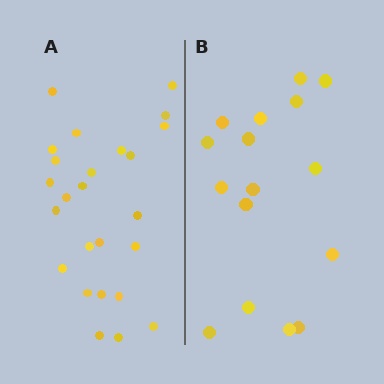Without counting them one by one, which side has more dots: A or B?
Region A (the left region) has more dots.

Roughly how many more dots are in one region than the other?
Region A has roughly 8 or so more dots than region B.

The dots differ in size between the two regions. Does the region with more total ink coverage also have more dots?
No. Region B has more total ink coverage because its dots are larger, but region A actually contains more individual dots. Total area can be misleading — the number of items is what matters here.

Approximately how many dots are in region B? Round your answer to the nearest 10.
About 20 dots. (The exact count is 16, which rounds to 20.)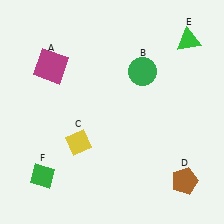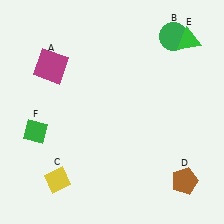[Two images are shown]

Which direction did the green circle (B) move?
The green circle (B) moved up.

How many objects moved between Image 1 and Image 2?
3 objects moved between the two images.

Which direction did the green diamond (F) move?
The green diamond (F) moved up.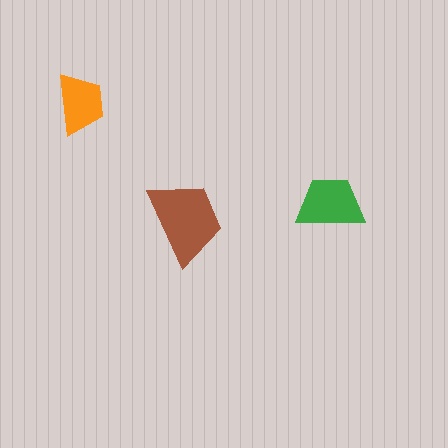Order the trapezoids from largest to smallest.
the brown one, the green one, the orange one.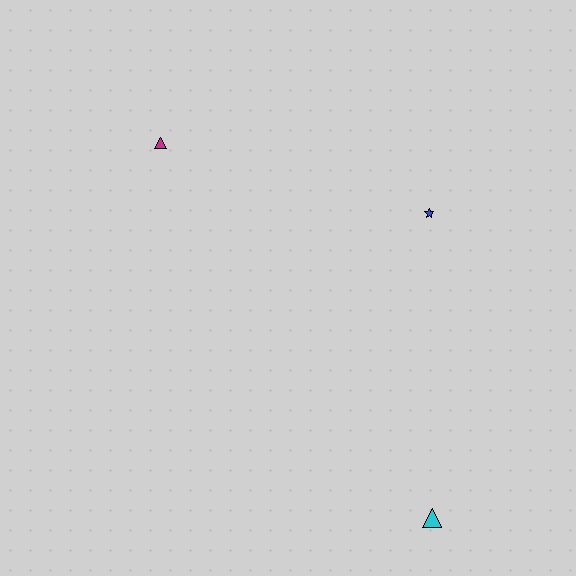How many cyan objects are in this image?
There is 1 cyan object.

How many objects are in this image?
There are 3 objects.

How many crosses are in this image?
There are no crosses.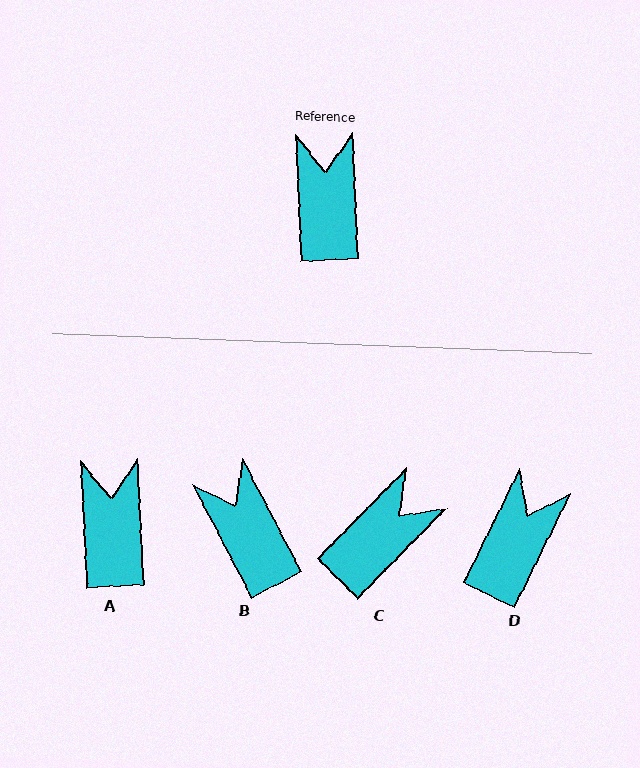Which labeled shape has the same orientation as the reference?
A.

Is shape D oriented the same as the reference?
No, it is off by about 29 degrees.